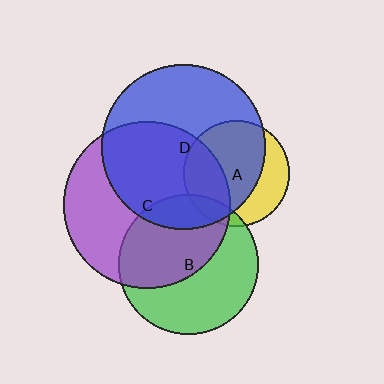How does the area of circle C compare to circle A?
Approximately 2.5 times.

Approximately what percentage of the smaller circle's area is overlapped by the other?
Approximately 70%.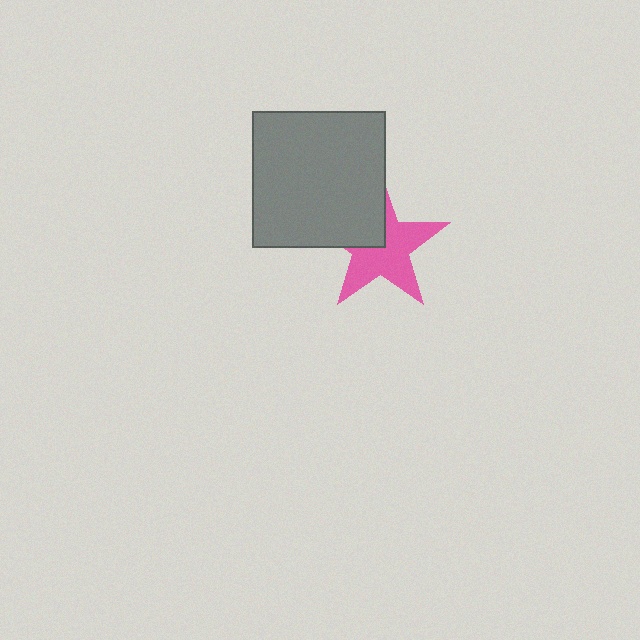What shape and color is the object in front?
The object in front is a gray rectangle.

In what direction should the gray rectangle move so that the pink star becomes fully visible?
The gray rectangle should move toward the upper-left. That is the shortest direction to clear the overlap and leave the pink star fully visible.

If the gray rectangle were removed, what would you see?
You would see the complete pink star.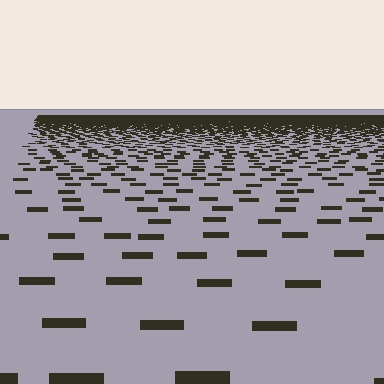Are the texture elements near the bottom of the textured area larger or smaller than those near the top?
Larger. Near the bottom, elements are closer to the viewer and appear at a bigger on-screen size.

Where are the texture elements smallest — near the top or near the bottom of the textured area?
Near the top.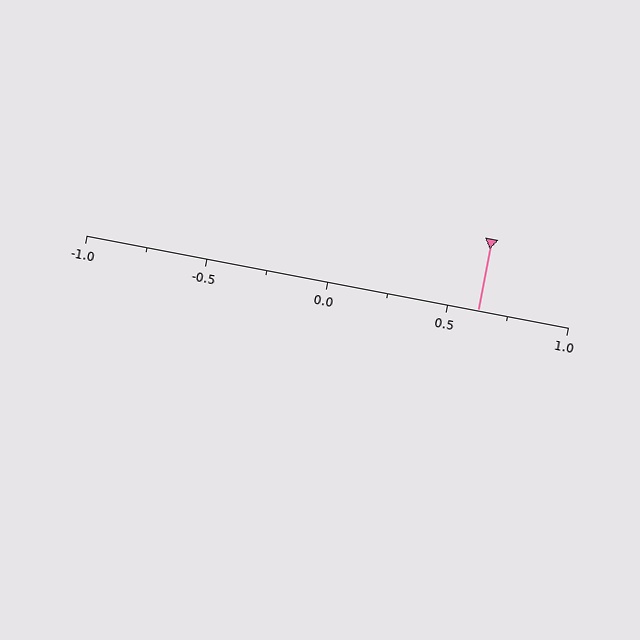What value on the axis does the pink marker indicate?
The marker indicates approximately 0.62.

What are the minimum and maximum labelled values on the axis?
The axis runs from -1.0 to 1.0.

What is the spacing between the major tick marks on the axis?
The major ticks are spaced 0.5 apart.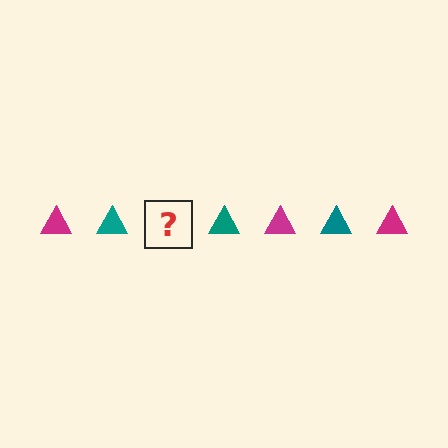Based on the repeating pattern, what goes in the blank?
The blank should be a magenta triangle.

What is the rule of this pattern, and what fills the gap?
The rule is that the pattern cycles through magenta, teal triangles. The gap should be filled with a magenta triangle.